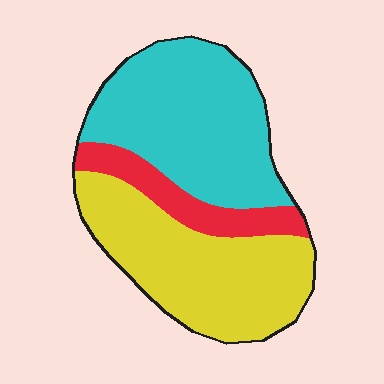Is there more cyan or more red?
Cyan.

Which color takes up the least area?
Red, at roughly 15%.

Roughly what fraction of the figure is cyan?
Cyan covers around 45% of the figure.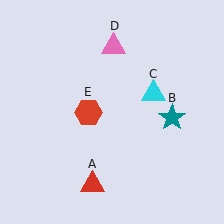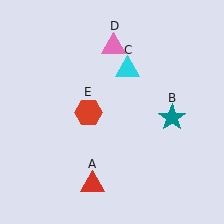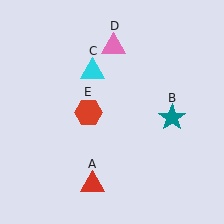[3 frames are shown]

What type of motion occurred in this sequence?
The cyan triangle (object C) rotated counterclockwise around the center of the scene.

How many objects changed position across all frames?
1 object changed position: cyan triangle (object C).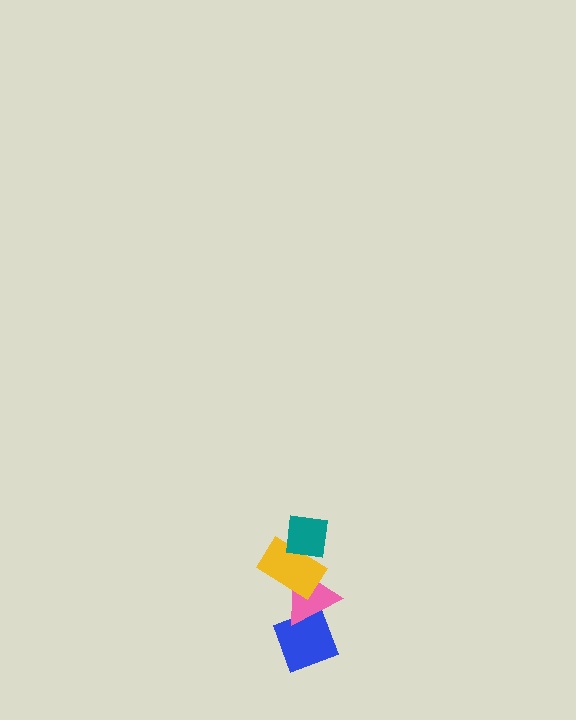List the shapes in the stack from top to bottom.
From top to bottom: the teal square, the yellow rectangle, the pink triangle, the blue diamond.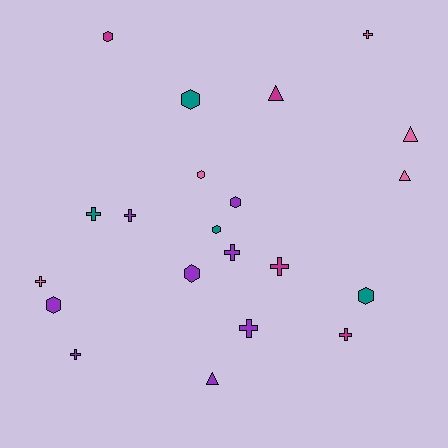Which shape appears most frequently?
Cross, with 9 objects.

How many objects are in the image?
There are 21 objects.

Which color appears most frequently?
Purple, with 8 objects.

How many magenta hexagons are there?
There is 1 magenta hexagon.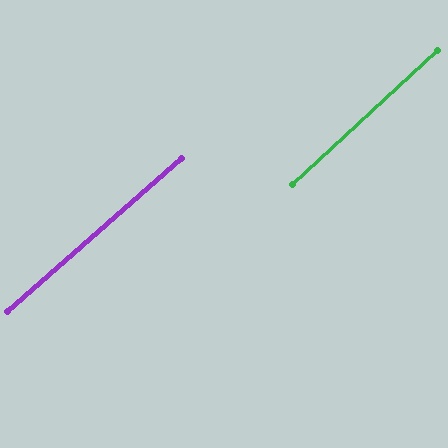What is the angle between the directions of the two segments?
Approximately 1 degree.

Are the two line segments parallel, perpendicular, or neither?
Parallel — their directions differ by only 1.4°.